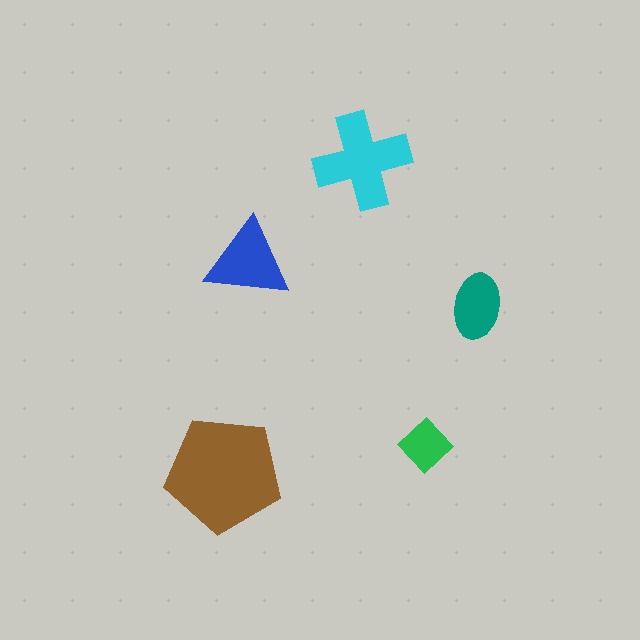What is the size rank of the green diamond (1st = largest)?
5th.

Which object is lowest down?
The brown pentagon is bottommost.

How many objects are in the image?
There are 5 objects in the image.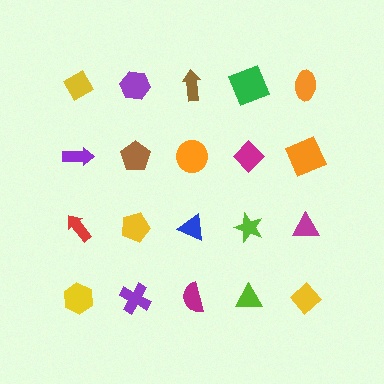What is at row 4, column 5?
A yellow diamond.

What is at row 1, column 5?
An orange ellipse.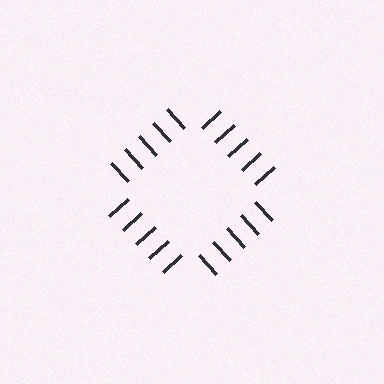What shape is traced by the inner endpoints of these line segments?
An illusory square — the line segments terminate on its edges but no continuous stroke is drawn.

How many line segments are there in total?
20 — 5 along each of the 4 edges.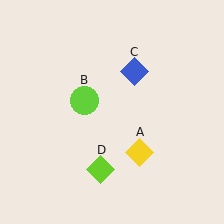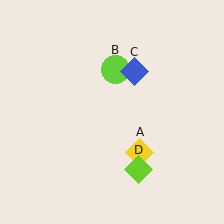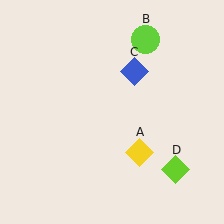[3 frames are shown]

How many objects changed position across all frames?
2 objects changed position: lime circle (object B), lime diamond (object D).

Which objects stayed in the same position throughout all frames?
Yellow diamond (object A) and blue diamond (object C) remained stationary.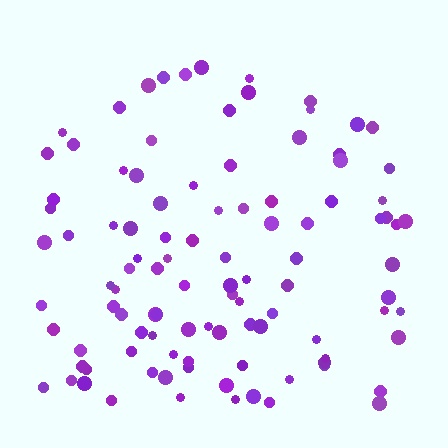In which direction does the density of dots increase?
From top to bottom, with the bottom side densest.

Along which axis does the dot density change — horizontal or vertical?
Vertical.